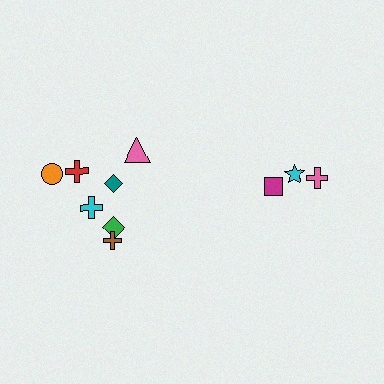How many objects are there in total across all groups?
There are 10 objects.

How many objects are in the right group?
There are 3 objects.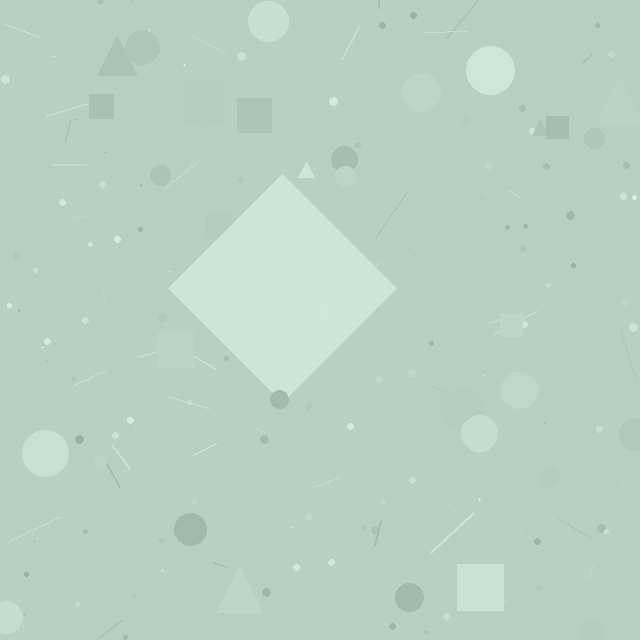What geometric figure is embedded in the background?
A diamond is embedded in the background.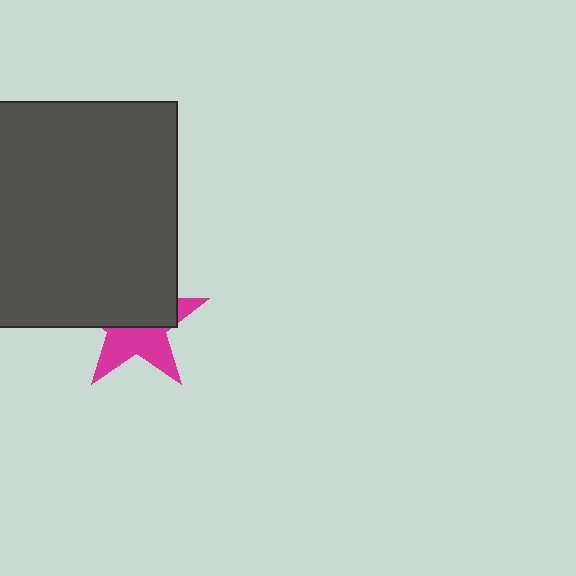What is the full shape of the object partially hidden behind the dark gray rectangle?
The partially hidden object is a magenta star.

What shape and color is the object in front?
The object in front is a dark gray rectangle.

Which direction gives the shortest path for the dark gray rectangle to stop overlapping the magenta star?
Moving up gives the shortest separation.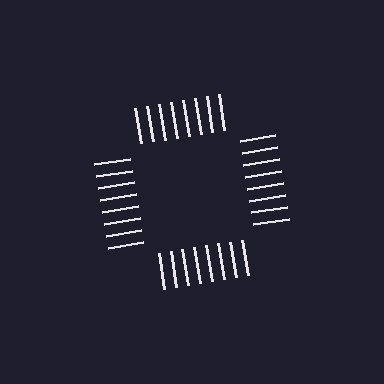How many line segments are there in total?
32 — 8 along each of the 4 edges.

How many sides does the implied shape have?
4 sides — the line-ends trace a square.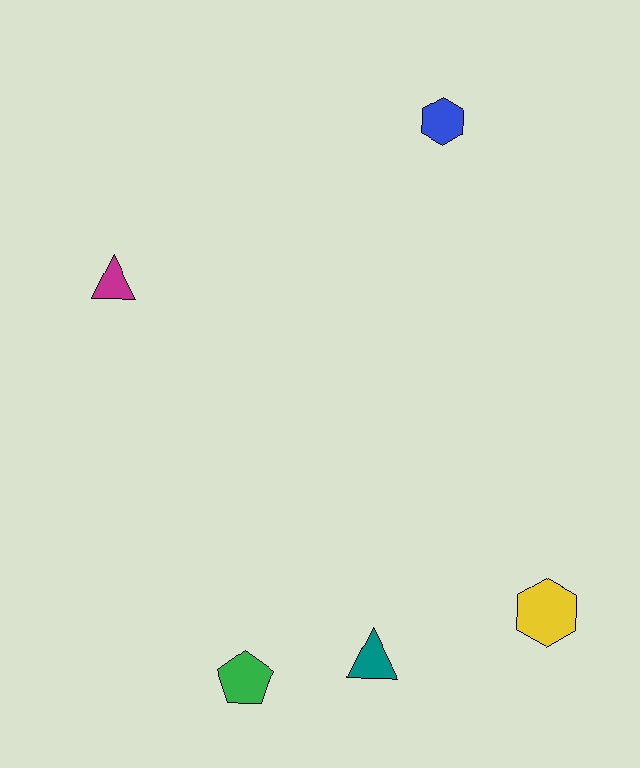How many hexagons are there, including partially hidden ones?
There are 2 hexagons.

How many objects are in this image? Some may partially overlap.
There are 5 objects.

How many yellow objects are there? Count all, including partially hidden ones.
There is 1 yellow object.